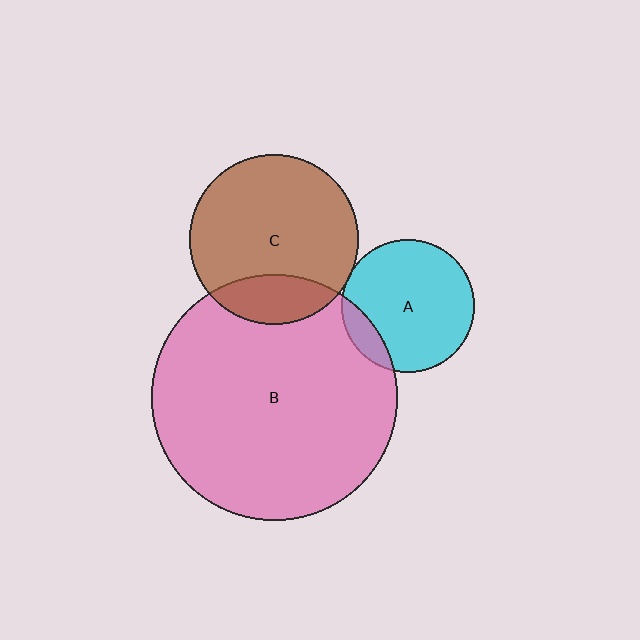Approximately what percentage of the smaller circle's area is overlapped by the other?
Approximately 10%.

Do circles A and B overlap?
Yes.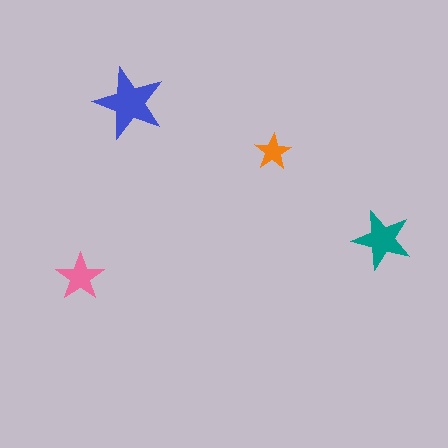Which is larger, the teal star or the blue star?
The blue one.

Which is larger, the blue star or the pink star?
The blue one.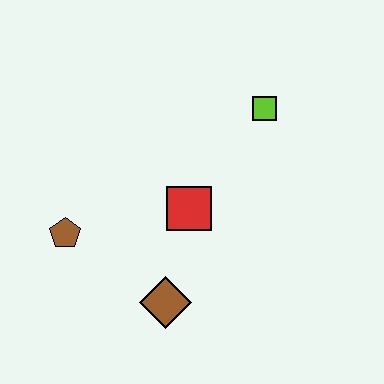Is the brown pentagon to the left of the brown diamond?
Yes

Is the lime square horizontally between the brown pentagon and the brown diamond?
No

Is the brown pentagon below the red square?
Yes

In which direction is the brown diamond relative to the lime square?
The brown diamond is below the lime square.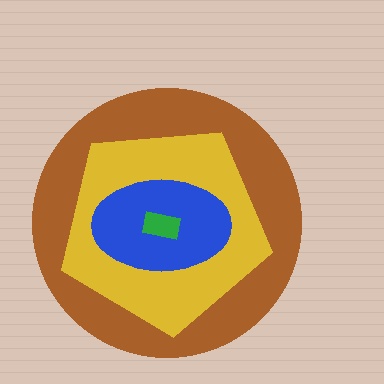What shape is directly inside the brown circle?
The yellow pentagon.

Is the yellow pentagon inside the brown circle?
Yes.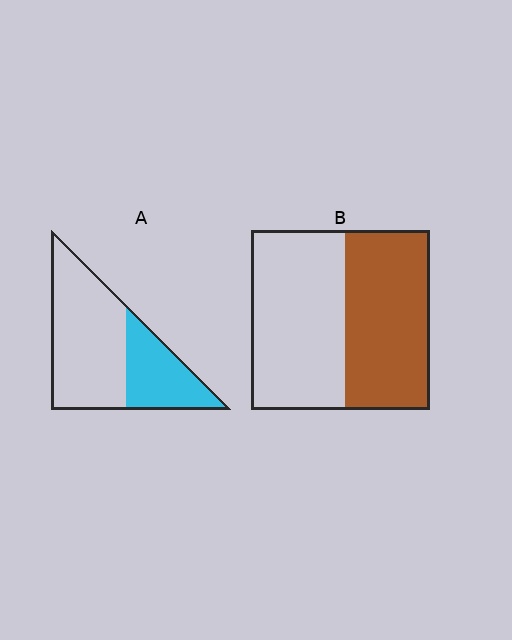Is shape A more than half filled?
No.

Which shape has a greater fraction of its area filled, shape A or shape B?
Shape B.